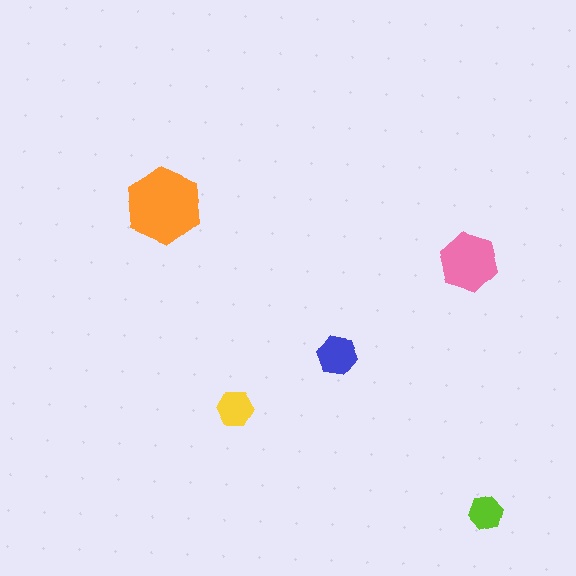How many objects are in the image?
There are 5 objects in the image.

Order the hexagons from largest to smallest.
the orange one, the pink one, the blue one, the yellow one, the lime one.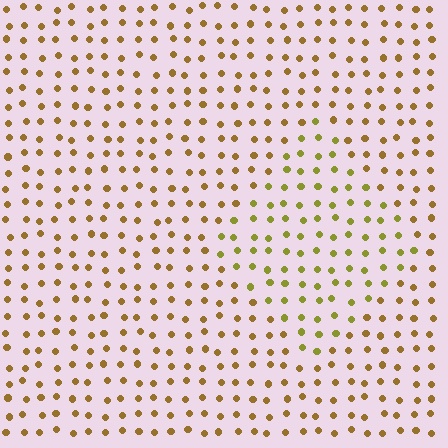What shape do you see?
I see a diamond.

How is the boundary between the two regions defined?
The boundary is defined purely by a slight shift in hue (about 30 degrees). Spacing, size, and orientation are identical on both sides.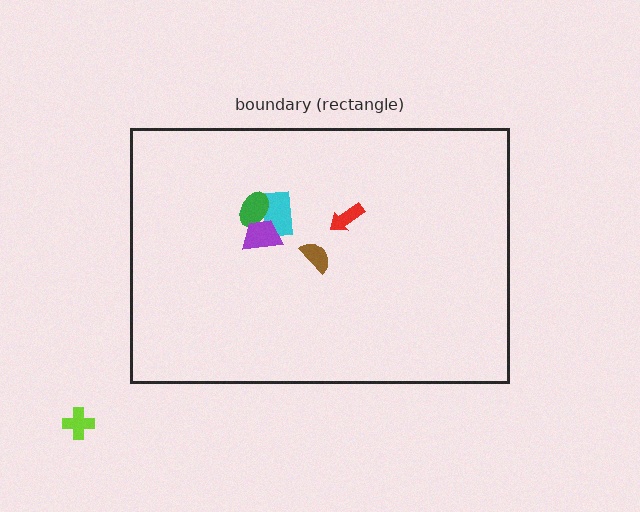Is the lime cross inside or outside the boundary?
Outside.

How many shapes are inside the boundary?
5 inside, 1 outside.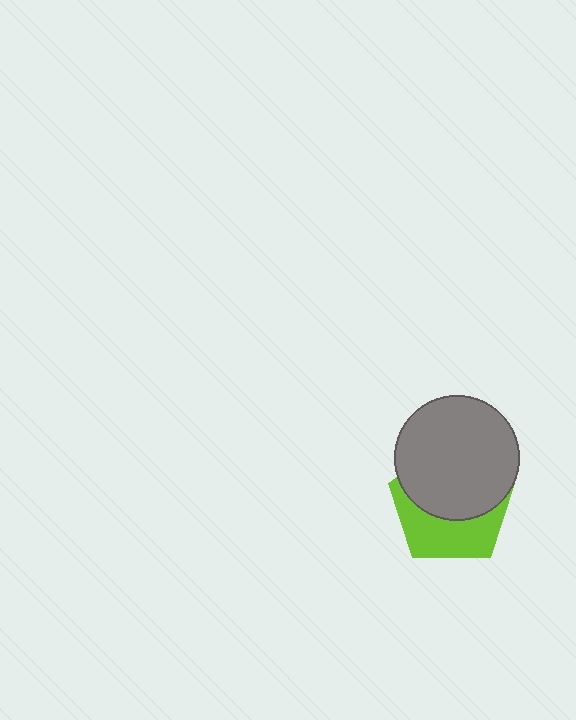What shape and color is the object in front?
The object in front is a gray circle.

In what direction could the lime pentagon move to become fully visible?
The lime pentagon could move down. That would shift it out from behind the gray circle entirely.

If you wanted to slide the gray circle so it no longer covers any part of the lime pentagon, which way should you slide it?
Slide it up — that is the most direct way to separate the two shapes.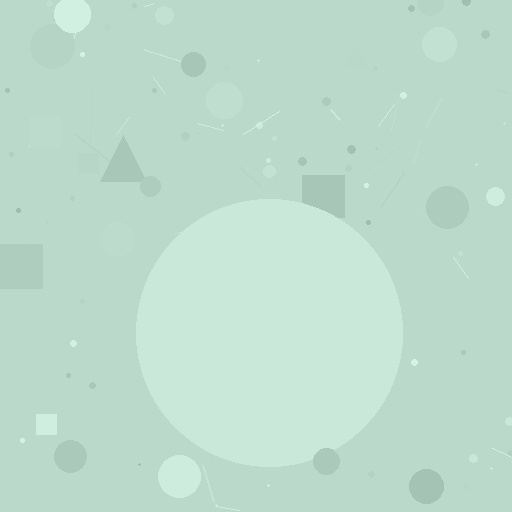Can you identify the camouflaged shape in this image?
The camouflaged shape is a circle.